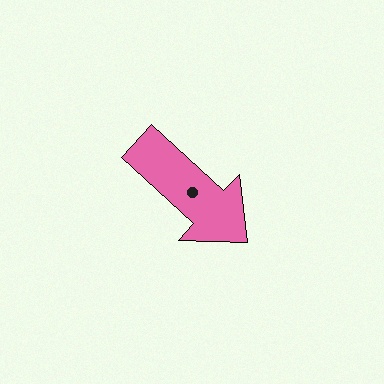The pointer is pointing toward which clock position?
Roughly 4 o'clock.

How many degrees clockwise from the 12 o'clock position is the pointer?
Approximately 133 degrees.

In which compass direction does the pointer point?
Southeast.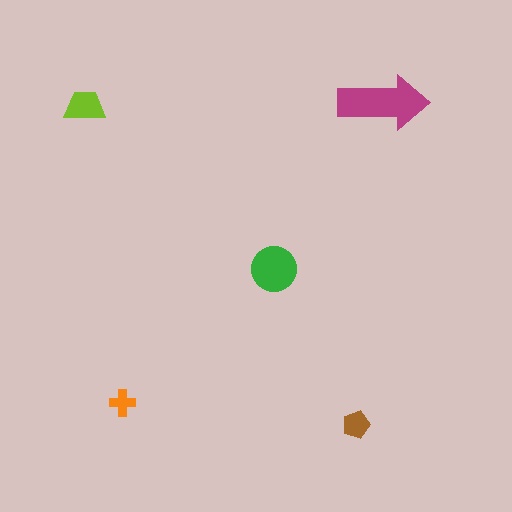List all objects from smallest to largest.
The orange cross, the brown pentagon, the lime trapezoid, the green circle, the magenta arrow.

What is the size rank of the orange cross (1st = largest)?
5th.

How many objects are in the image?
There are 5 objects in the image.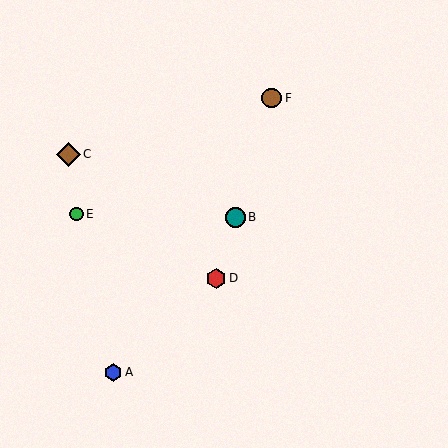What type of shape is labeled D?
Shape D is a red hexagon.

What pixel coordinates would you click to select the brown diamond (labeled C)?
Click at (68, 154) to select the brown diamond C.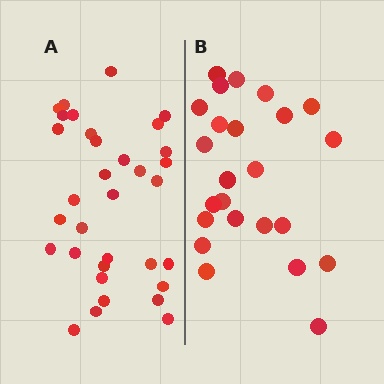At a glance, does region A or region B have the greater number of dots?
Region A (the left region) has more dots.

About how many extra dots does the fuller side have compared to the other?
Region A has roughly 8 or so more dots than region B.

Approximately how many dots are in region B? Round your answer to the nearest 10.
About 20 dots. (The exact count is 24, which rounds to 20.)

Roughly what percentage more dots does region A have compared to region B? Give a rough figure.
About 40% more.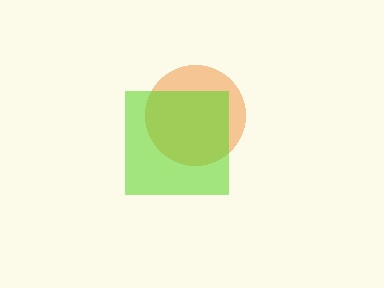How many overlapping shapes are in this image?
There are 2 overlapping shapes in the image.